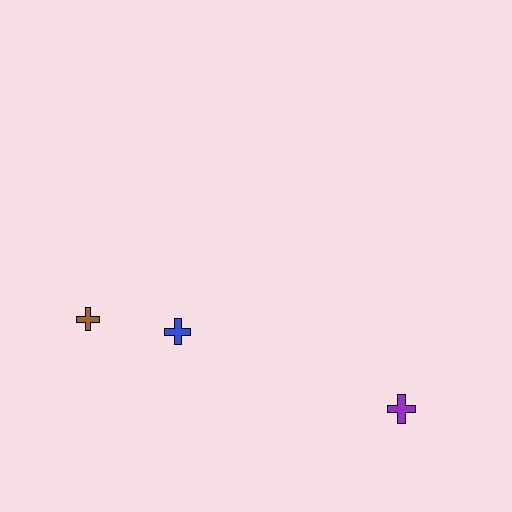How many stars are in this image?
There are no stars.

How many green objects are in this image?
There are no green objects.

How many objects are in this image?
There are 3 objects.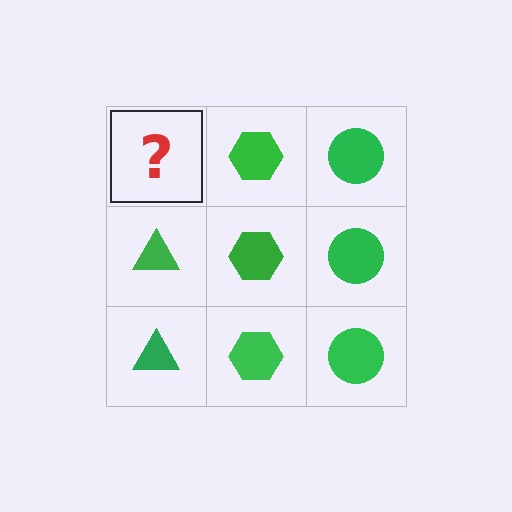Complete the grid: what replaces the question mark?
The question mark should be replaced with a green triangle.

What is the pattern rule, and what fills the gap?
The rule is that each column has a consistent shape. The gap should be filled with a green triangle.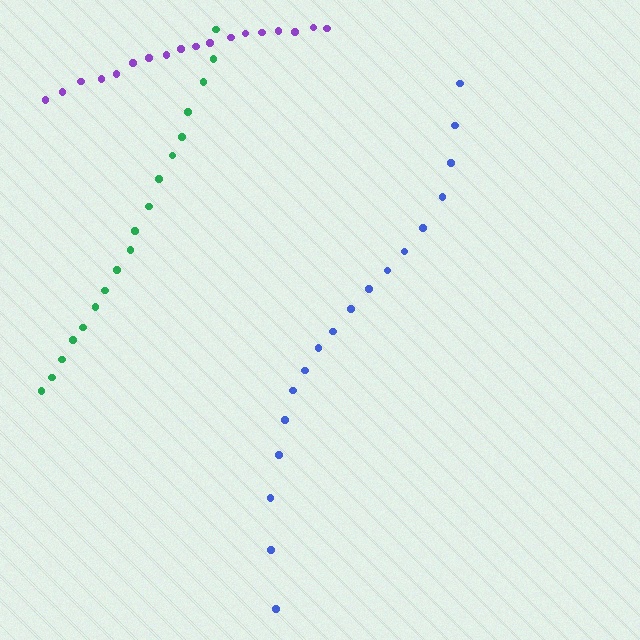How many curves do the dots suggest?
There are 3 distinct paths.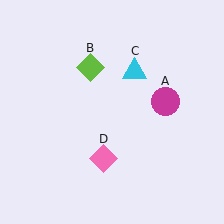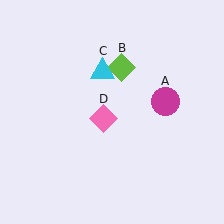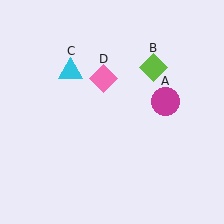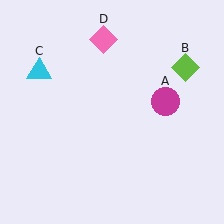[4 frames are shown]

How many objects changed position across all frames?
3 objects changed position: lime diamond (object B), cyan triangle (object C), pink diamond (object D).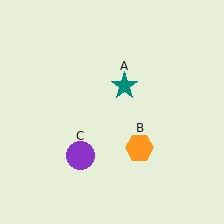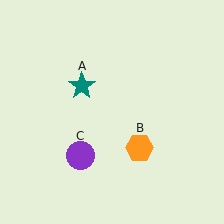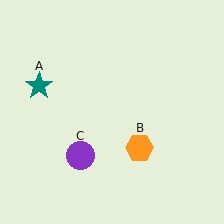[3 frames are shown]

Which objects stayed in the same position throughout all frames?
Orange hexagon (object B) and purple circle (object C) remained stationary.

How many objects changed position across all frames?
1 object changed position: teal star (object A).